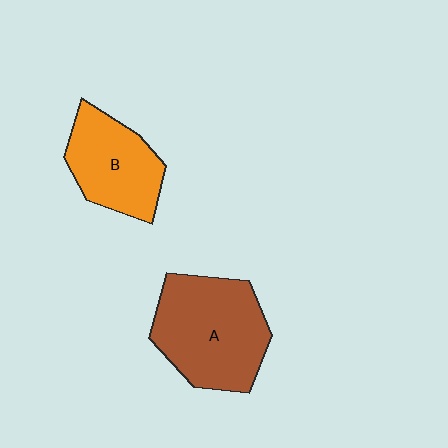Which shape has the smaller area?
Shape B (orange).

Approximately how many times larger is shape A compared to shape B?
Approximately 1.4 times.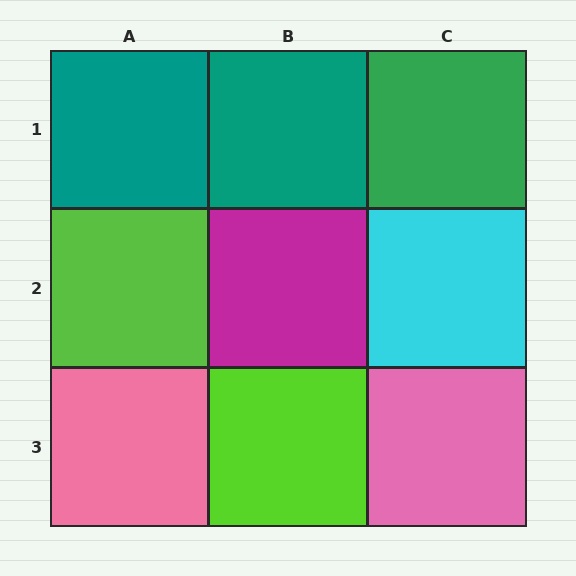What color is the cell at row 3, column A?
Pink.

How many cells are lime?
2 cells are lime.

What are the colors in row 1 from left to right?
Teal, teal, green.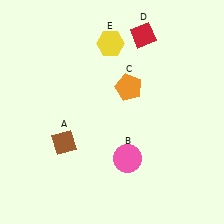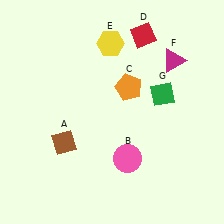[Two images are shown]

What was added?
A magenta triangle (F), a green diamond (G) were added in Image 2.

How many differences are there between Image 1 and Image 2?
There are 2 differences between the two images.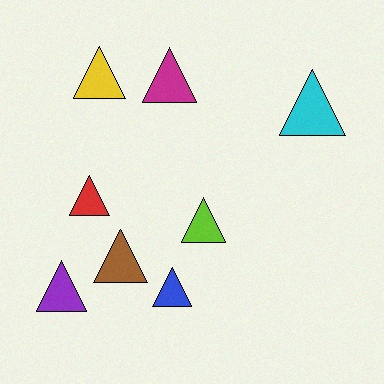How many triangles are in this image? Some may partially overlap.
There are 8 triangles.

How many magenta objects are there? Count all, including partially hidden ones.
There is 1 magenta object.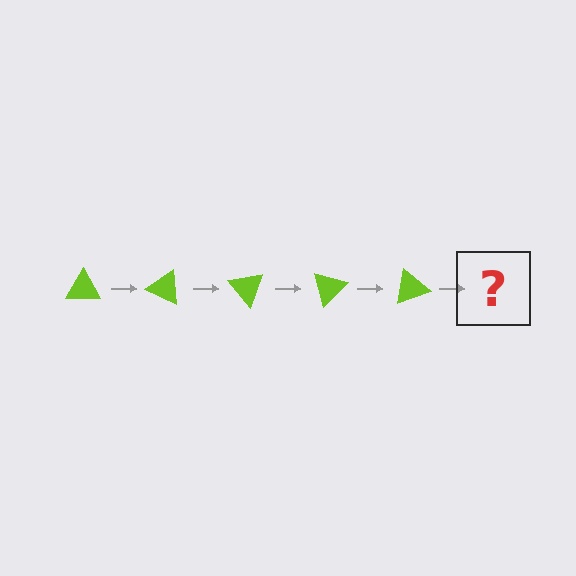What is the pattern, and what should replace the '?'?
The pattern is that the triangle rotates 25 degrees each step. The '?' should be a lime triangle rotated 125 degrees.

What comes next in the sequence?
The next element should be a lime triangle rotated 125 degrees.